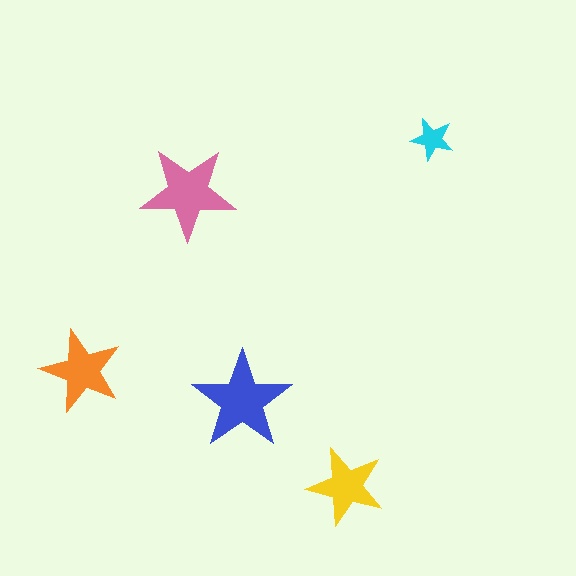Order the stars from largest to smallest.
the blue one, the pink one, the orange one, the yellow one, the cyan one.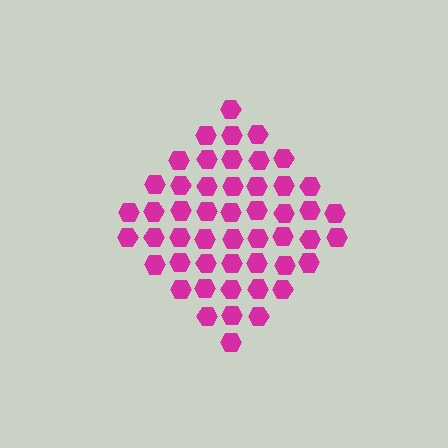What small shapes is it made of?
It is made of small hexagons.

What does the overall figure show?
The overall figure shows a diamond.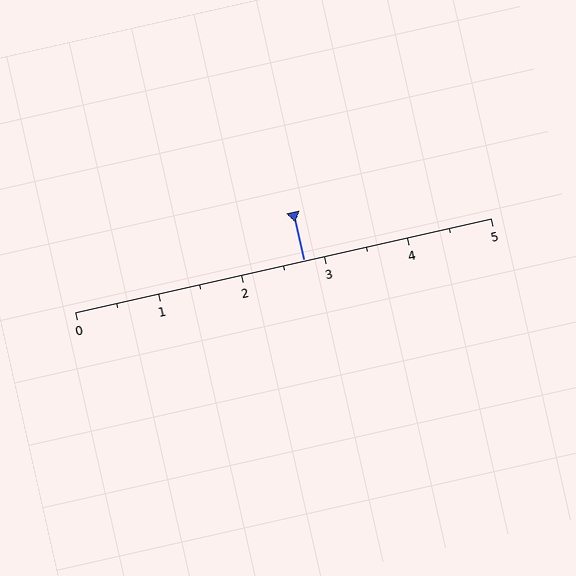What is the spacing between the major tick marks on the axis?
The major ticks are spaced 1 apart.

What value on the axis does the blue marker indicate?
The marker indicates approximately 2.8.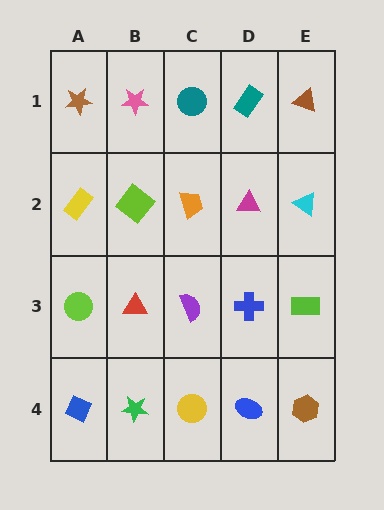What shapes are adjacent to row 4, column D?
A blue cross (row 3, column D), a yellow circle (row 4, column C), a brown hexagon (row 4, column E).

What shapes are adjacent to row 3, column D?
A magenta triangle (row 2, column D), a blue ellipse (row 4, column D), a purple semicircle (row 3, column C), a lime rectangle (row 3, column E).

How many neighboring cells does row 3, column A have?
3.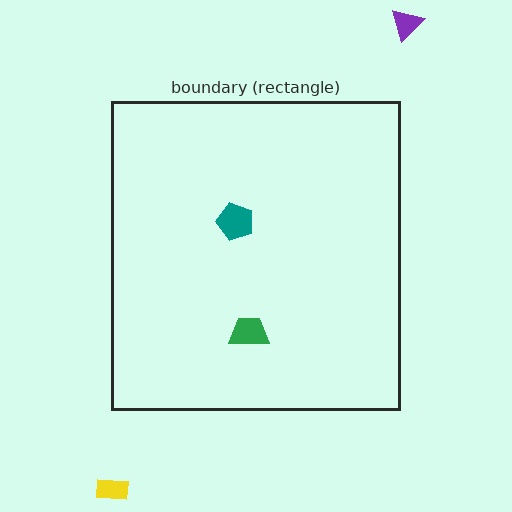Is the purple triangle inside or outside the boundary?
Outside.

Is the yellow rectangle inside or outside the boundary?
Outside.